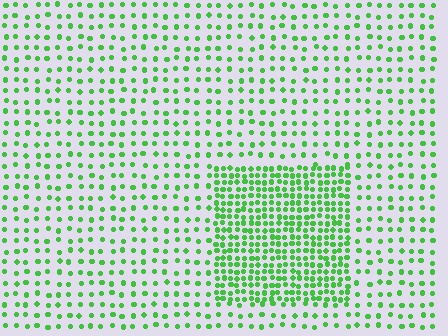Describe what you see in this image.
The image contains small green elements arranged at two different densities. A rectangle-shaped region is visible where the elements are more densely packed than the surrounding area.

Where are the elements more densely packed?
The elements are more densely packed inside the rectangle boundary.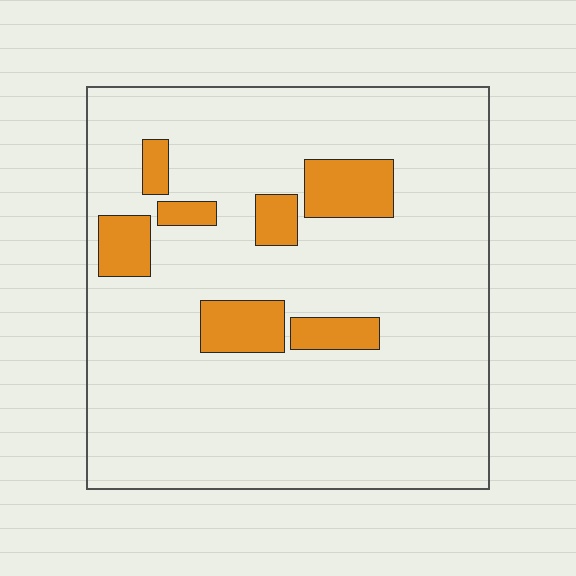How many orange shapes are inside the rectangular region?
7.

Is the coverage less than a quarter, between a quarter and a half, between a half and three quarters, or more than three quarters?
Less than a quarter.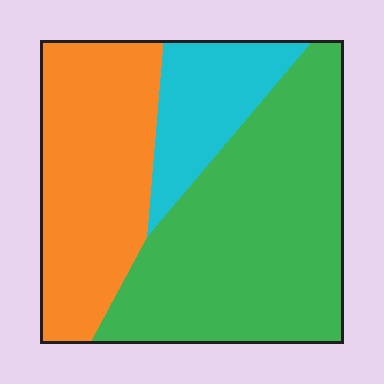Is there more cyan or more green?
Green.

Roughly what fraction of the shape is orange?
Orange covers 34% of the shape.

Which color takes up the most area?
Green, at roughly 50%.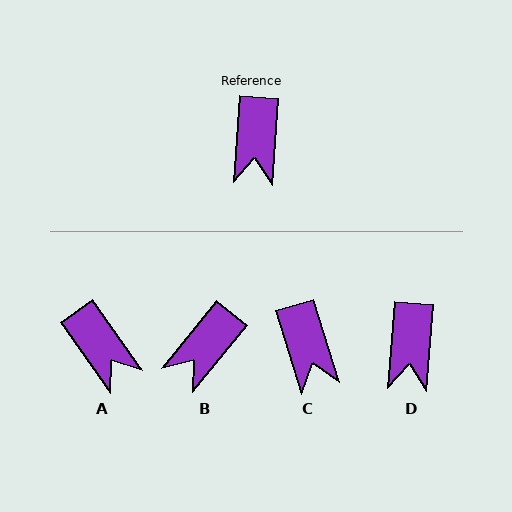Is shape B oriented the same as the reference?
No, it is off by about 35 degrees.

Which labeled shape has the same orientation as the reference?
D.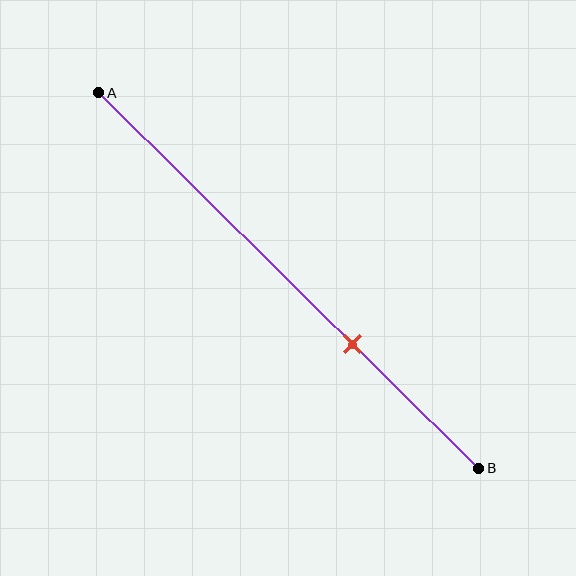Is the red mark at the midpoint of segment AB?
No, the mark is at about 65% from A, not at the 50% midpoint.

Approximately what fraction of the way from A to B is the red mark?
The red mark is approximately 65% of the way from A to B.